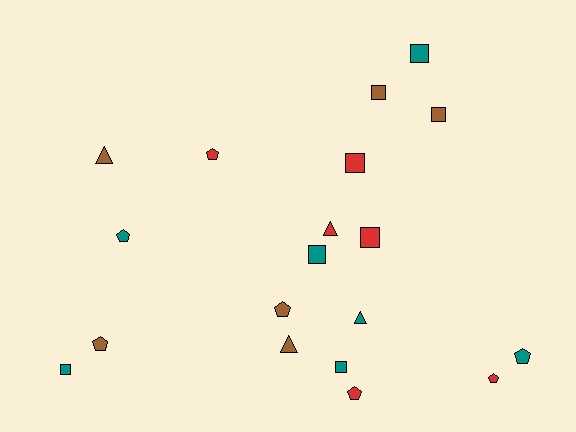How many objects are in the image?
There are 19 objects.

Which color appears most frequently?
Teal, with 7 objects.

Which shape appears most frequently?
Square, with 8 objects.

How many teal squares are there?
There are 4 teal squares.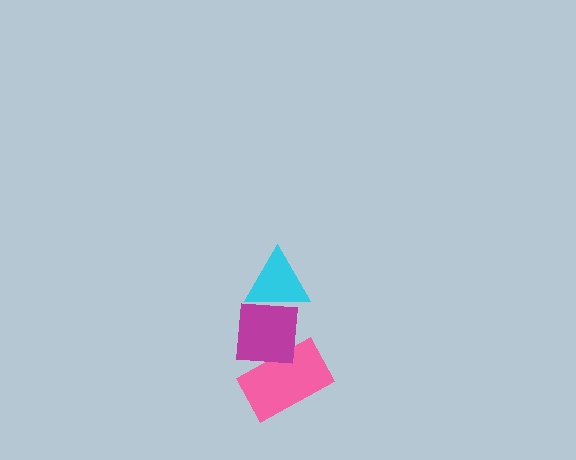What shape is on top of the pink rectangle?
The magenta square is on top of the pink rectangle.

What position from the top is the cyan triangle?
The cyan triangle is 1st from the top.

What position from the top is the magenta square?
The magenta square is 2nd from the top.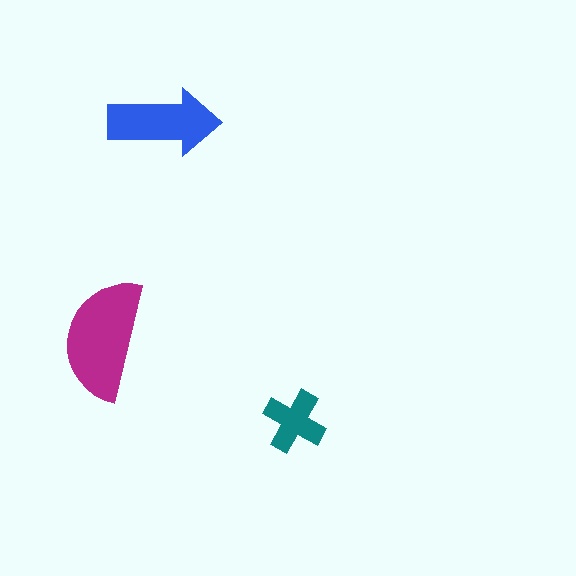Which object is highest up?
The blue arrow is topmost.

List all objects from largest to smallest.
The magenta semicircle, the blue arrow, the teal cross.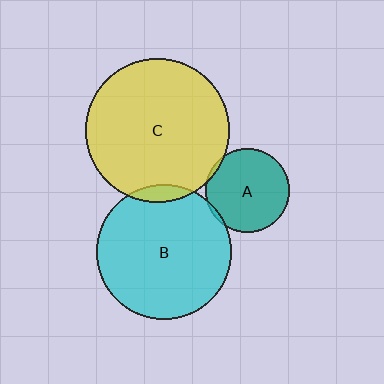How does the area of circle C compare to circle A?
Approximately 2.9 times.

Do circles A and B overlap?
Yes.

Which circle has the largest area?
Circle C (yellow).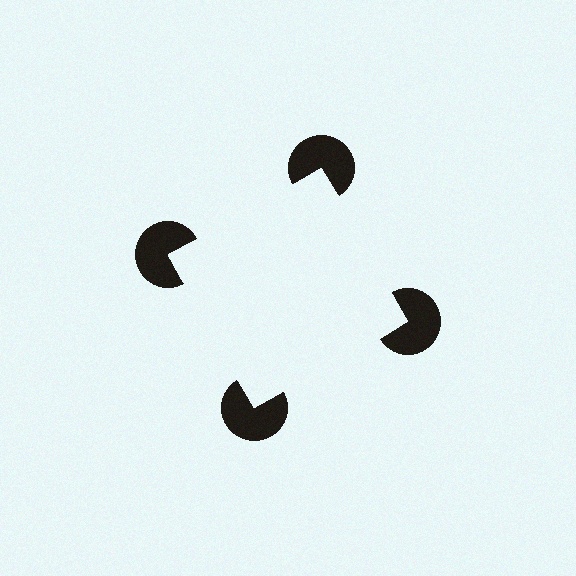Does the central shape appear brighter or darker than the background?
It typically appears slightly brighter than the background, even though no actual brightness change is drawn.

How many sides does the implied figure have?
4 sides.